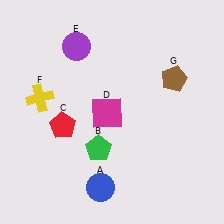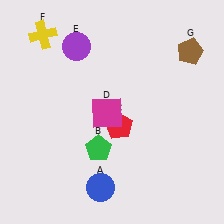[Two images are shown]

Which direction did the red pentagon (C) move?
The red pentagon (C) moved right.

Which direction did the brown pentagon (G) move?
The brown pentagon (G) moved up.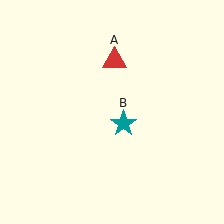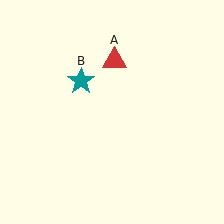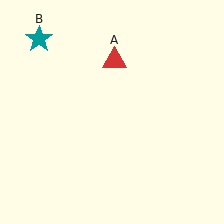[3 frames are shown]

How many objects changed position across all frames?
1 object changed position: teal star (object B).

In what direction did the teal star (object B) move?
The teal star (object B) moved up and to the left.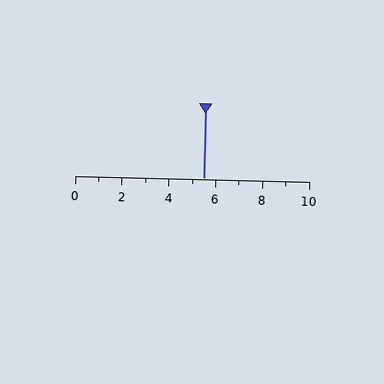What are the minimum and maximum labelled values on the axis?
The axis runs from 0 to 10.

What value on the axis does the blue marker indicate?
The marker indicates approximately 5.5.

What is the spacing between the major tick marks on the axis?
The major ticks are spaced 2 apart.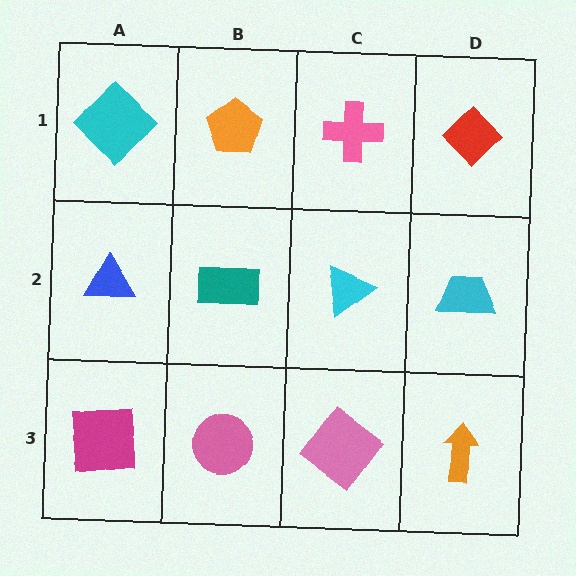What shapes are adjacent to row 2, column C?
A pink cross (row 1, column C), a pink diamond (row 3, column C), a teal rectangle (row 2, column B), a cyan trapezoid (row 2, column D).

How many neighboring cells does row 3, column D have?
2.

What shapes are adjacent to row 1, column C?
A cyan triangle (row 2, column C), an orange pentagon (row 1, column B), a red diamond (row 1, column D).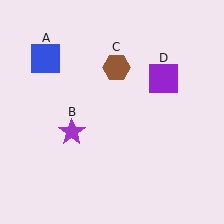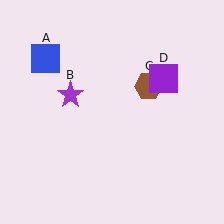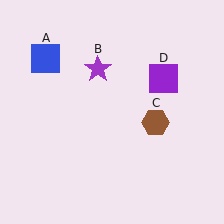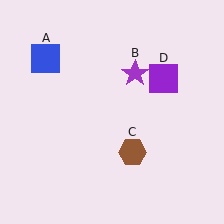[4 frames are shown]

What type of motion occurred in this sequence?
The purple star (object B), brown hexagon (object C) rotated clockwise around the center of the scene.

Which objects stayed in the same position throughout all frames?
Blue square (object A) and purple square (object D) remained stationary.